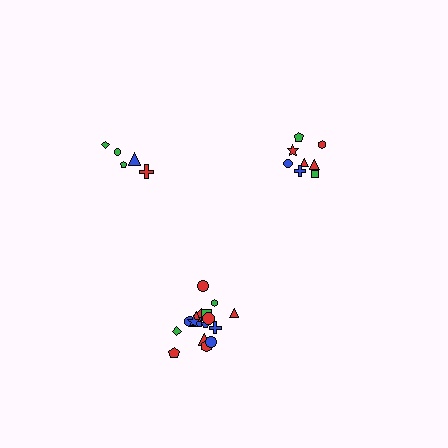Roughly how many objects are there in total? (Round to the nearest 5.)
Roughly 30 objects in total.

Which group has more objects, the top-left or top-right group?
The top-right group.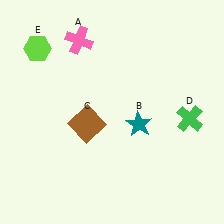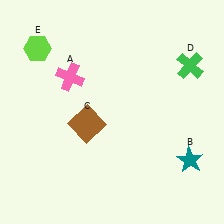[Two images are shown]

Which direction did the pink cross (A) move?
The pink cross (A) moved down.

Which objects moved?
The objects that moved are: the pink cross (A), the teal star (B), the green cross (D).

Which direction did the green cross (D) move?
The green cross (D) moved up.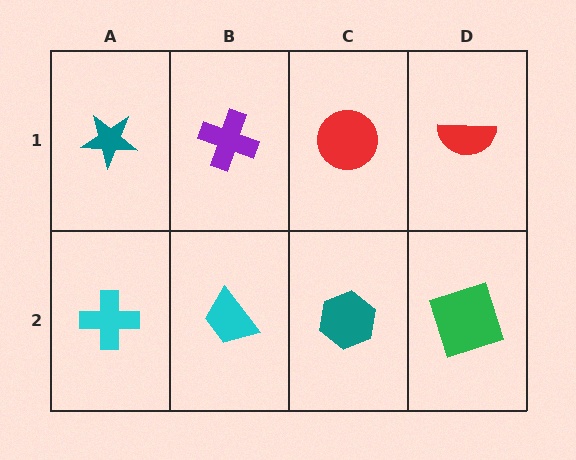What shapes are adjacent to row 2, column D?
A red semicircle (row 1, column D), a teal hexagon (row 2, column C).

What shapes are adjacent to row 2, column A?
A teal star (row 1, column A), a cyan trapezoid (row 2, column B).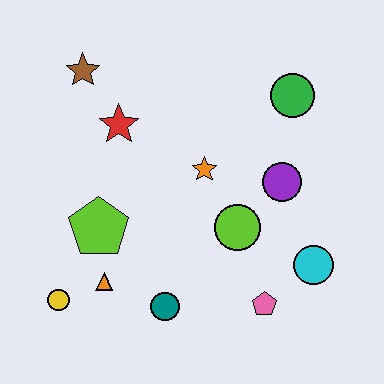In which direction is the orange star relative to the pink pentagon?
The orange star is above the pink pentagon.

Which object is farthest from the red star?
The cyan circle is farthest from the red star.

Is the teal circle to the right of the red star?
Yes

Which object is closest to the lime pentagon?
The orange triangle is closest to the lime pentagon.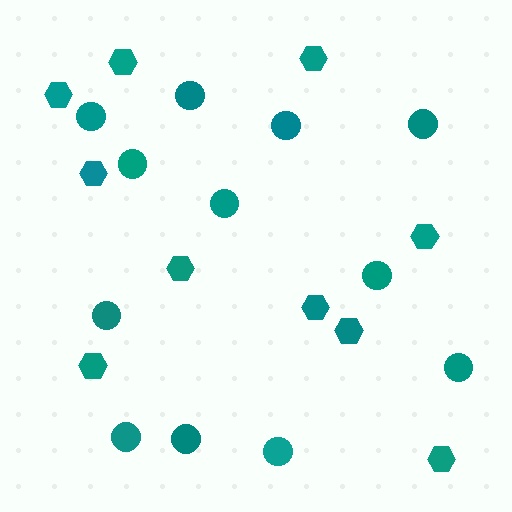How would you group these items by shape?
There are 2 groups: one group of circles (12) and one group of hexagons (10).